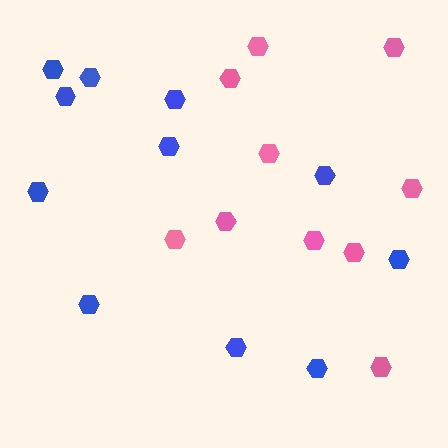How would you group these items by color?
There are 2 groups: one group of blue hexagons (11) and one group of pink hexagons (10).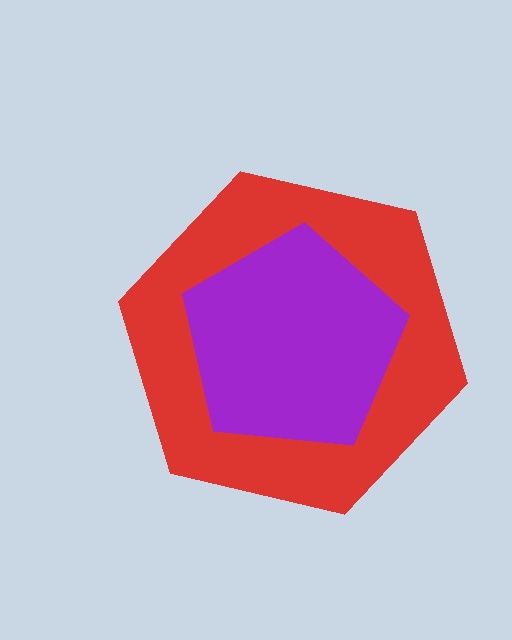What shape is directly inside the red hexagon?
The purple pentagon.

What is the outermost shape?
The red hexagon.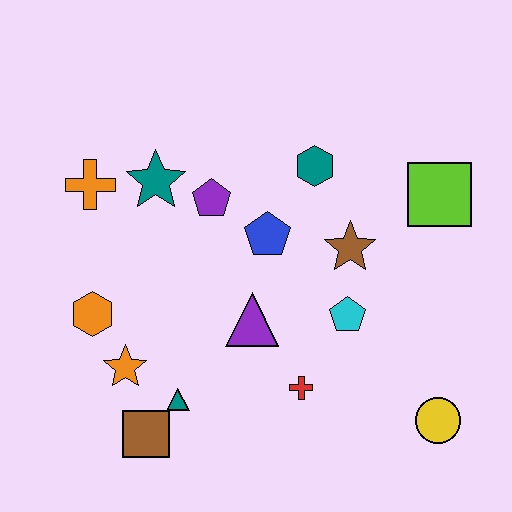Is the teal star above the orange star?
Yes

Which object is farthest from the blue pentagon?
The yellow circle is farthest from the blue pentagon.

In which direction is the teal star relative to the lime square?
The teal star is to the left of the lime square.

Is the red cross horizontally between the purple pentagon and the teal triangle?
No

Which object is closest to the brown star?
The cyan pentagon is closest to the brown star.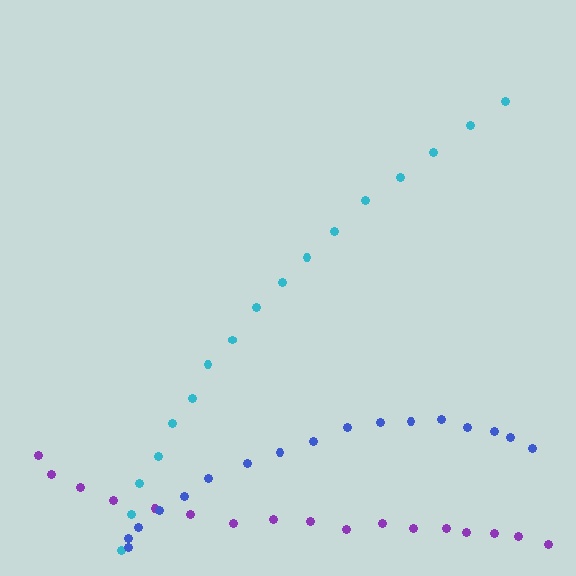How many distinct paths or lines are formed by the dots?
There are 3 distinct paths.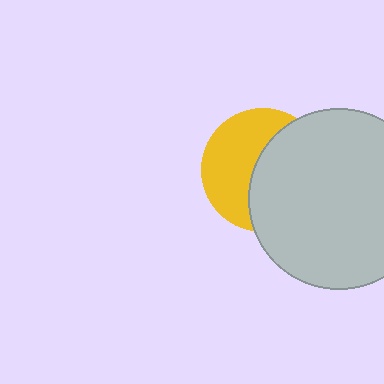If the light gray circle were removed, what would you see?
You would see the complete yellow circle.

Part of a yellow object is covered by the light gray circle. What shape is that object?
It is a circle.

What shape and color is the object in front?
The object in front is a light gray circle.